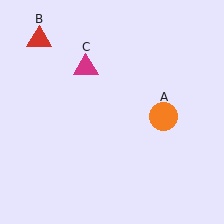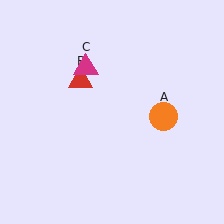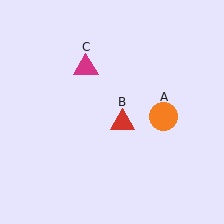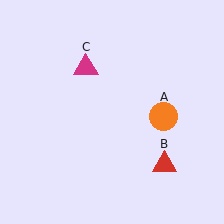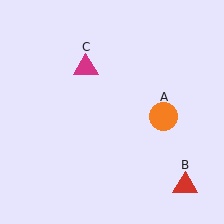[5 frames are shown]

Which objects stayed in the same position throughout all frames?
Orange circle (object A) and magenta triangle (object C) remained stationary.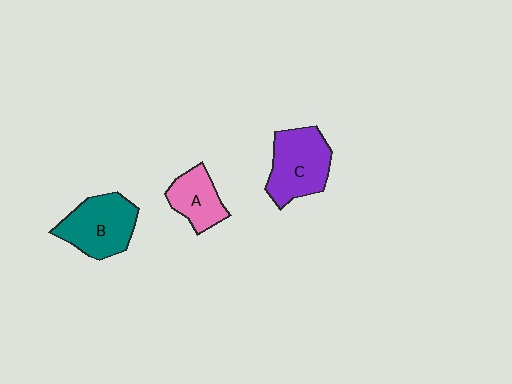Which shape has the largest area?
Shape C (purple).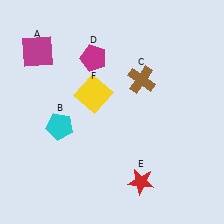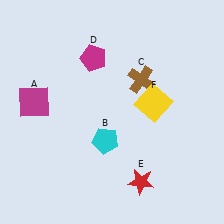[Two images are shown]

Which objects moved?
The objects that moved are: the magenta square (A), the cyan pentagon (B), the yellow square (F).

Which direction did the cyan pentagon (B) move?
The cyan pentagon (B) moved right.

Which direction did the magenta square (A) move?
The magenta square (A) moved down.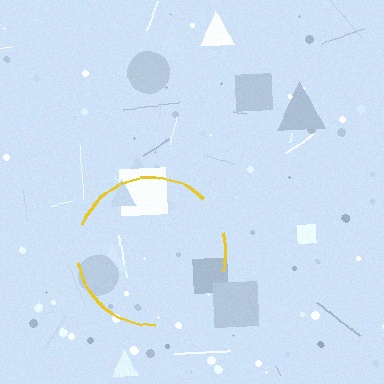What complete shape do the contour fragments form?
The contour fragments form a circle.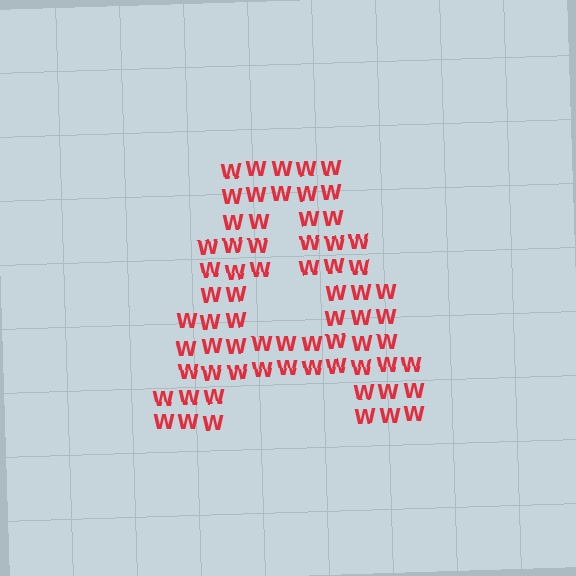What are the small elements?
The small elements are letter W's.